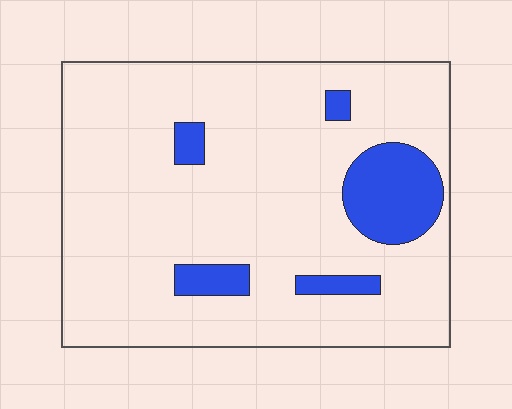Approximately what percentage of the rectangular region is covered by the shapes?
Approximately 15%.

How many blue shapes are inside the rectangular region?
5.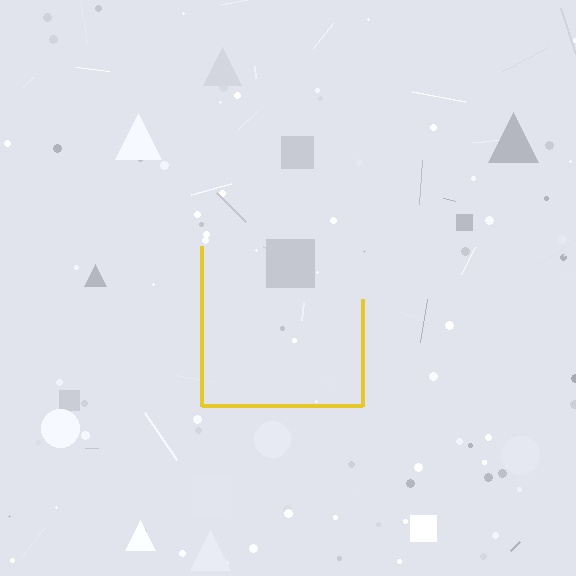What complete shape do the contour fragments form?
The contour fragments form a square.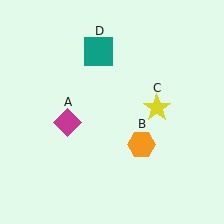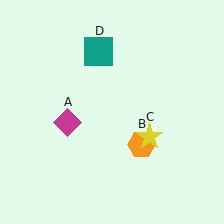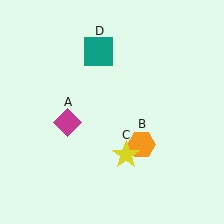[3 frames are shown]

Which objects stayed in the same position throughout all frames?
Magenta diamond (object A) and orange hexagon (object B) and teal square (object D) remained stationary.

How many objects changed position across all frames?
1 object changed position: yellow star (object C).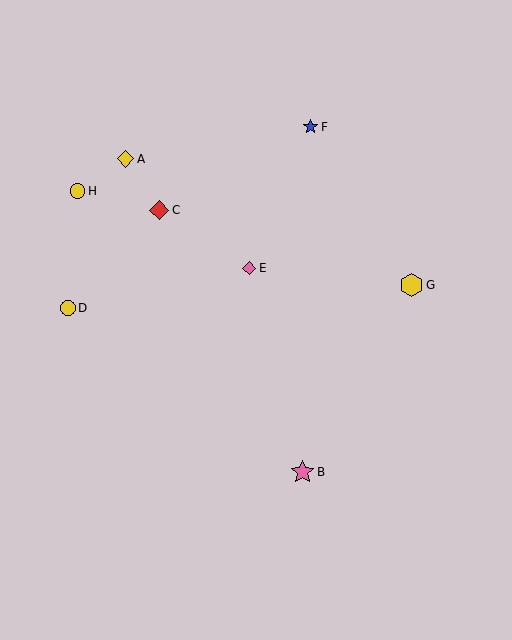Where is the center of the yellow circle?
The center of the yellow circle is at (78, 191).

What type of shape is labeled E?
Shape E is a pink diamond.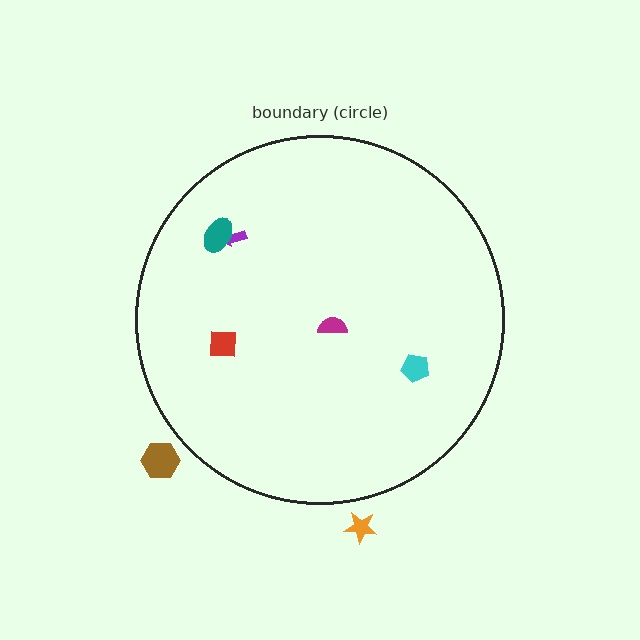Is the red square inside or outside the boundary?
Inside.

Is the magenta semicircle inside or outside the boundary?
Inside.